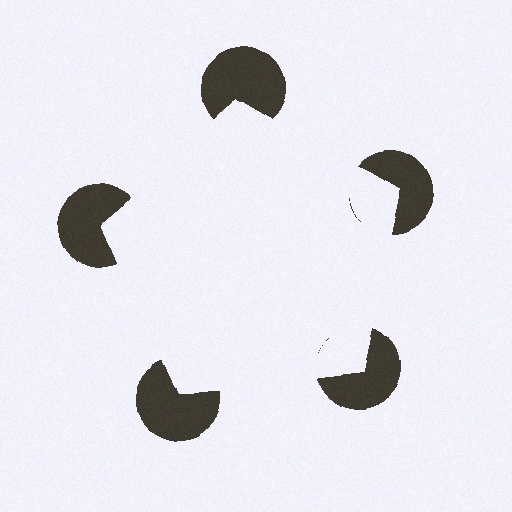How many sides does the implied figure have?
5 sides.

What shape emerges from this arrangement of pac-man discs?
An illusory pentagon — its edges are inferred from the aligned wedge cuts in the pac-man discs, not physically drawn.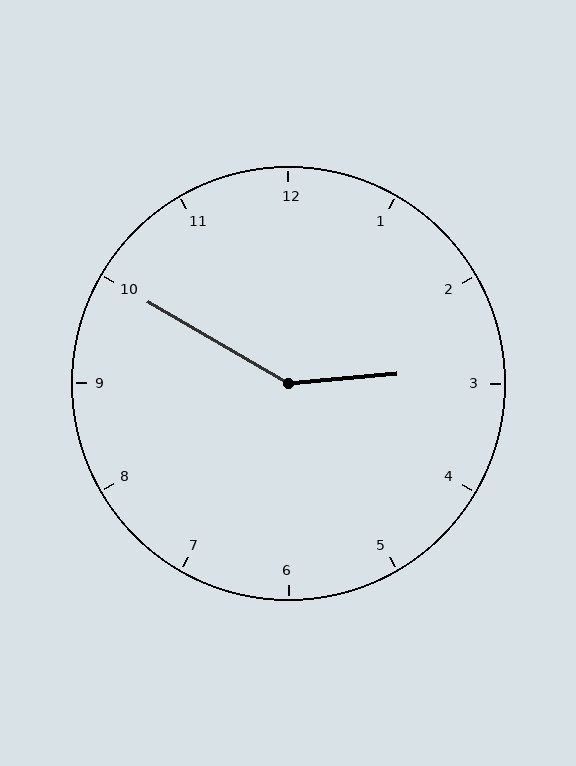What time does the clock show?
2:50.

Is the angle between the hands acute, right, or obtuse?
It is obtuse.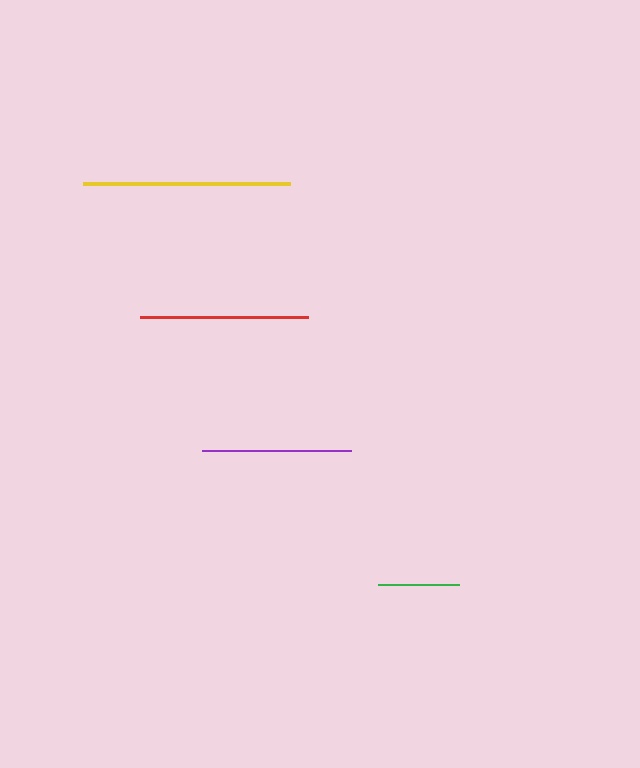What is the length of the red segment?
The red segment is approximately 168 pixels long.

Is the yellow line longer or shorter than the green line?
The yellow line is longer than the green line.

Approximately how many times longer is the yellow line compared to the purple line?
The yellow line is approximately 1.4 times the length of the purple line.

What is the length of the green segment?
The green segment is approximately 81 pixels long.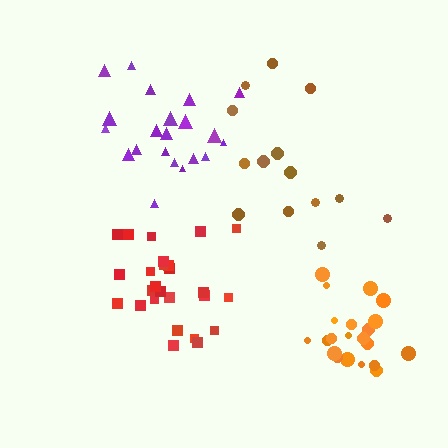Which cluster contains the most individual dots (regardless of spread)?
Red (26).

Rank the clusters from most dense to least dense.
orange, red, purple, brown.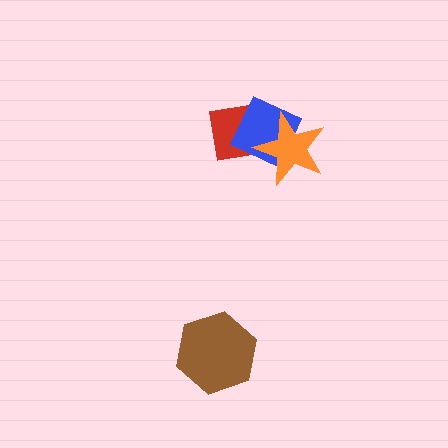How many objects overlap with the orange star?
2 objects overlap with the orange star.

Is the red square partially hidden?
Yes, it is partially covered by another shape.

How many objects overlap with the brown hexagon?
0 objects overlap with the brown hexagon.